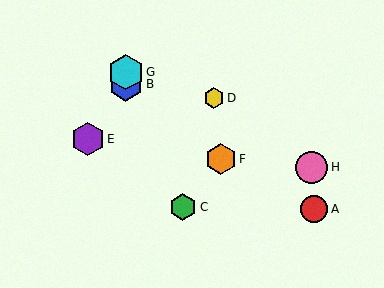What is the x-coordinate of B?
Object B is at x≈126.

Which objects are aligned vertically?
Objects B, G are aligned vertically.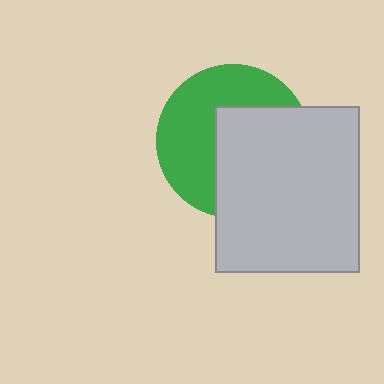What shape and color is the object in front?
The object in front is a light gray rectangle.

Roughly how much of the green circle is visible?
About half of it is visible (roughly 50%).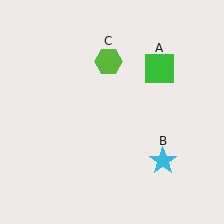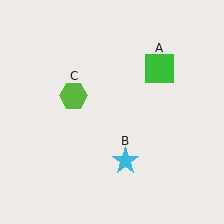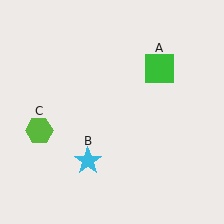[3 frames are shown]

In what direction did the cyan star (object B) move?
The cyan star (object B) moved left.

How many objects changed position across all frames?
2 objects changed position: cyan star (object B), lime hexagon (object C).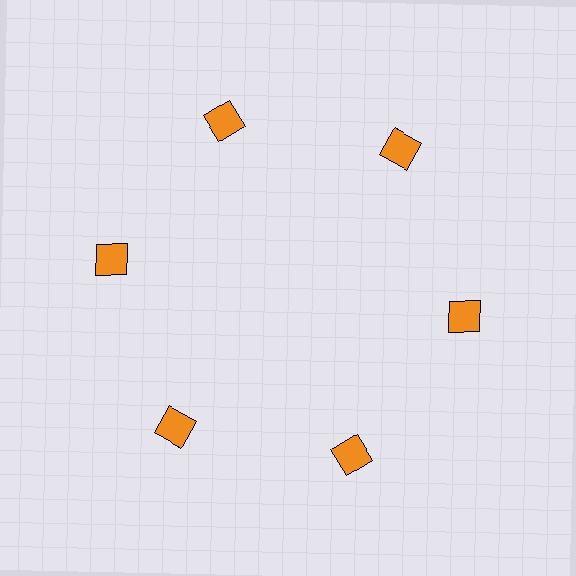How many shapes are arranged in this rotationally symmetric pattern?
There are 6 shapes, arranged in 6 groups of 1.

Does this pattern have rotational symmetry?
Yes, this pattern has 6-fold rotational symmetry. It looks the same after rotating 60 degrees around the center.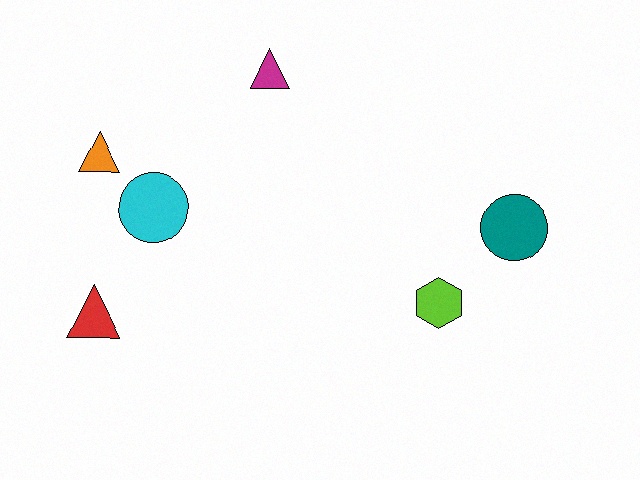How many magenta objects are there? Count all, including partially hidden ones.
There is 1 magenta object.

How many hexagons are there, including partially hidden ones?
There is 1 hexagon.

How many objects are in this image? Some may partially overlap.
There are 6 objects.